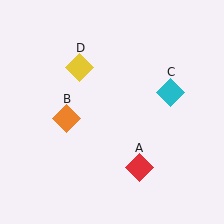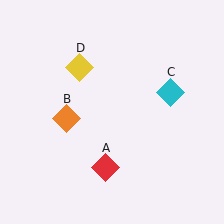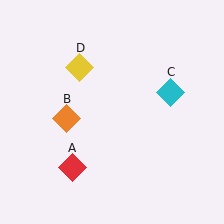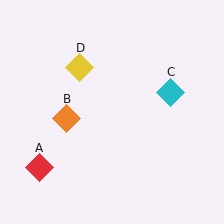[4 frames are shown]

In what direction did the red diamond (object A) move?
The red diamond (object A) moved left.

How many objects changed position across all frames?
1 object changed position: red diamond (object A).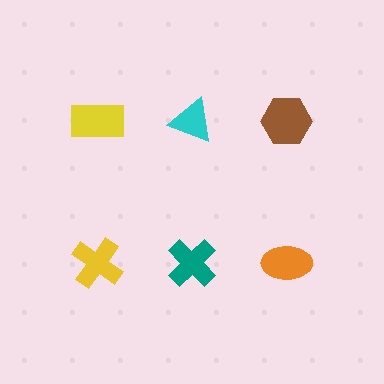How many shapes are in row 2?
3 shapes.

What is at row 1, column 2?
A cyan triangle.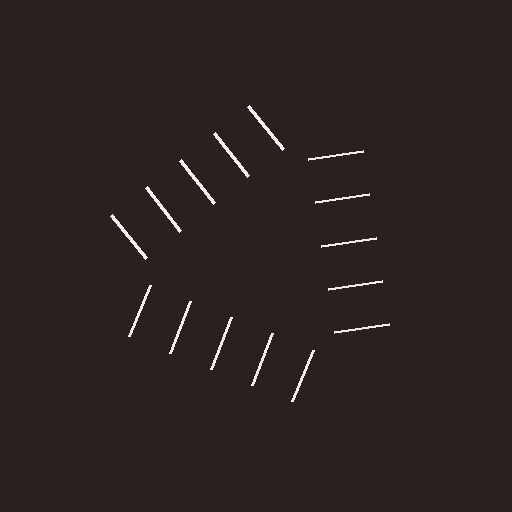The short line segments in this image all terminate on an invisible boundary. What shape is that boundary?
An illusory triangle — the line segments terminate on its edges but no continuous stroke is drawn.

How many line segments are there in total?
15 — 5 along each of the 3 edges.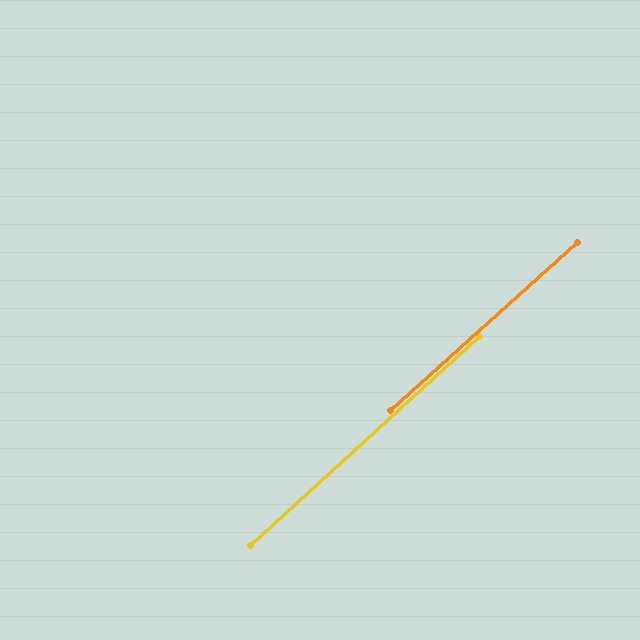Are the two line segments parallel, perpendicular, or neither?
Parallel — their directions differ by only 0.2°.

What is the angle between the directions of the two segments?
Approximately 0 degrees.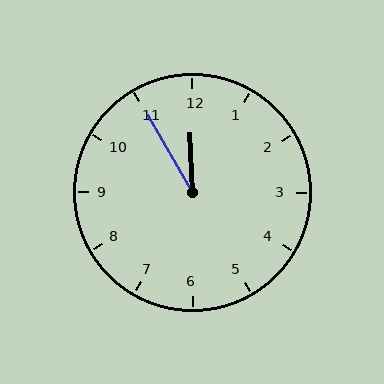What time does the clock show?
11:55.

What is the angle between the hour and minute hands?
Approximately 28 degrees.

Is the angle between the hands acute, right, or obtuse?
It is acute.